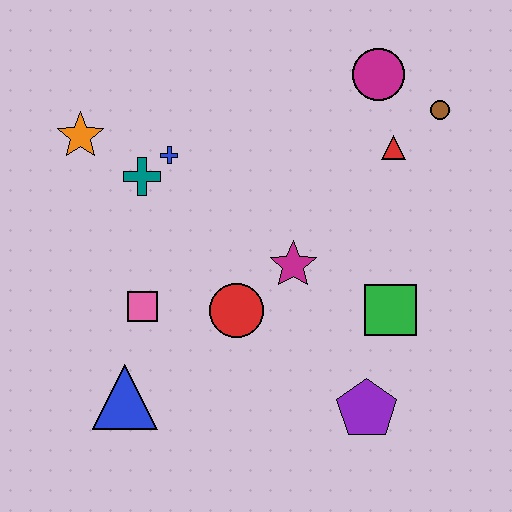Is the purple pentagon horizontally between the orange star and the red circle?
No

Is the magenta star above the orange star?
No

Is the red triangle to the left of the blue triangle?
No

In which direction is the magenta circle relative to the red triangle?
The magenta circle is above the red triangle.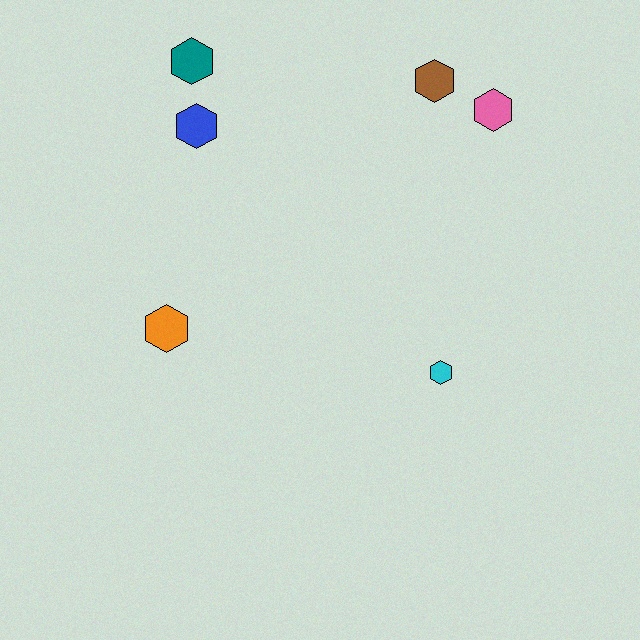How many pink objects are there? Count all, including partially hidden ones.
There is 1 pink object.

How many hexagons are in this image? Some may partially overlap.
There are 6 hexagons.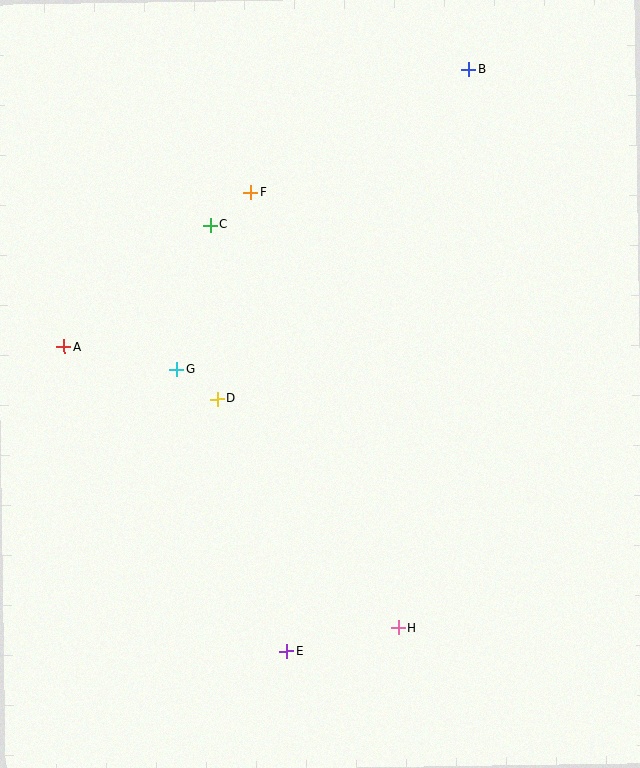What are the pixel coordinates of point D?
Point D is at (217, 399).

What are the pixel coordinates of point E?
Point E is at (287, 651).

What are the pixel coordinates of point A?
Point A is at (64, 347).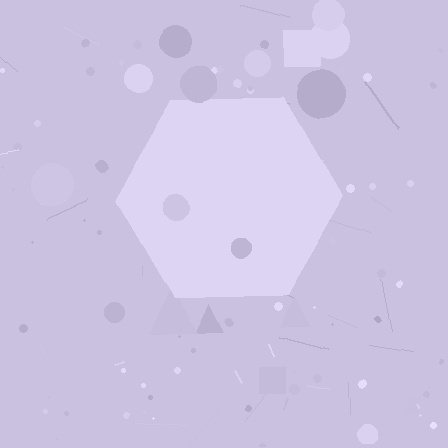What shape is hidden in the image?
A hexagon is hidden in the image.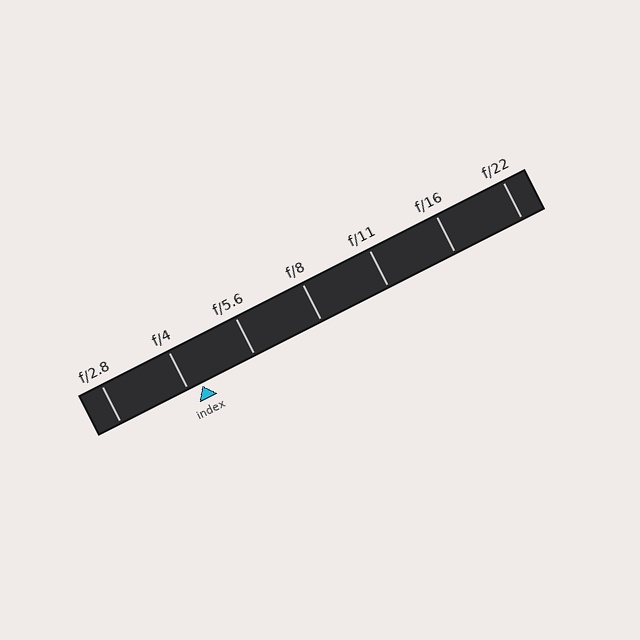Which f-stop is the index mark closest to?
The index mark is closest to f/4.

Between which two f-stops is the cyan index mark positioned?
The index mark is between f/4 and f/5.6.